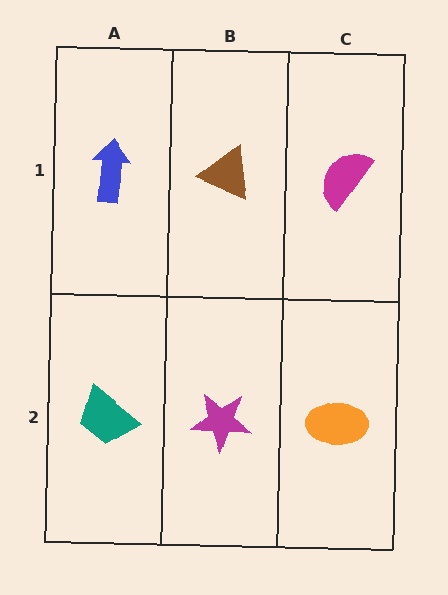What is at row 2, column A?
A teal trapezoid.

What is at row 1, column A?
A blue arrow.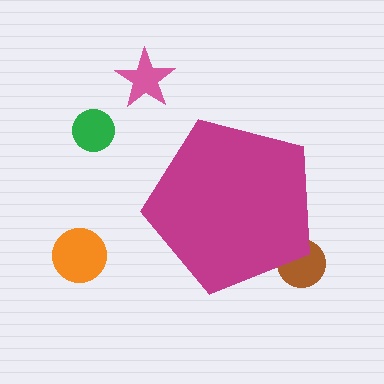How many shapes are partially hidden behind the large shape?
1 shape is partially hidden.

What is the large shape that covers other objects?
A magenta pentagon.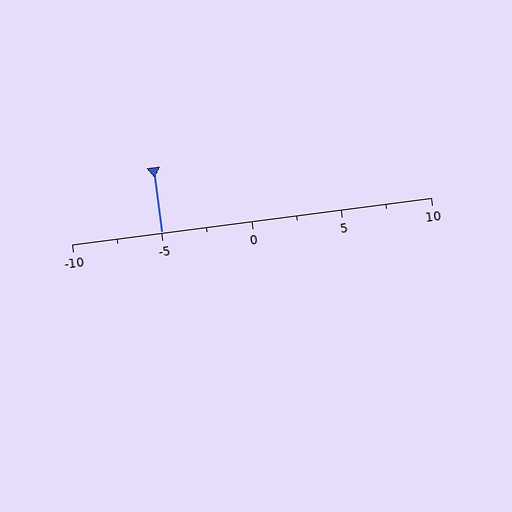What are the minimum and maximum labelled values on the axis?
The axis runs from -10 to 10.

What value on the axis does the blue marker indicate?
The marker indicates approximately -5.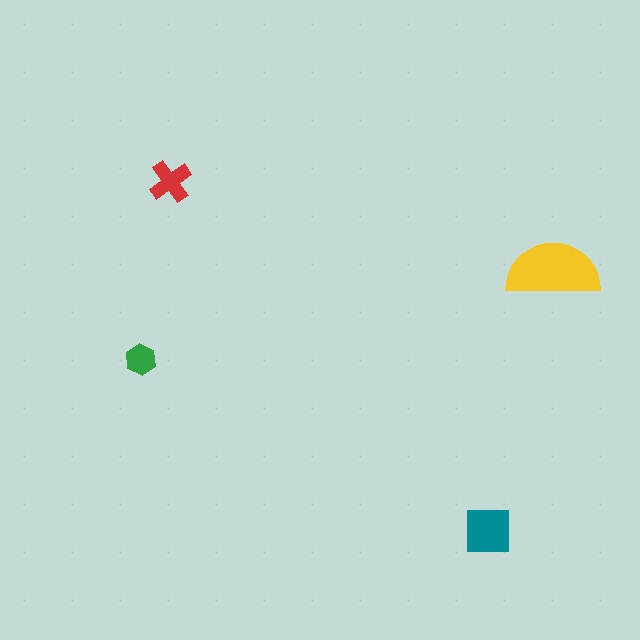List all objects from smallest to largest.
The green hexagon, the red cross, the teal square, the yellow semicircle.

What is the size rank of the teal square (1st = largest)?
2nd.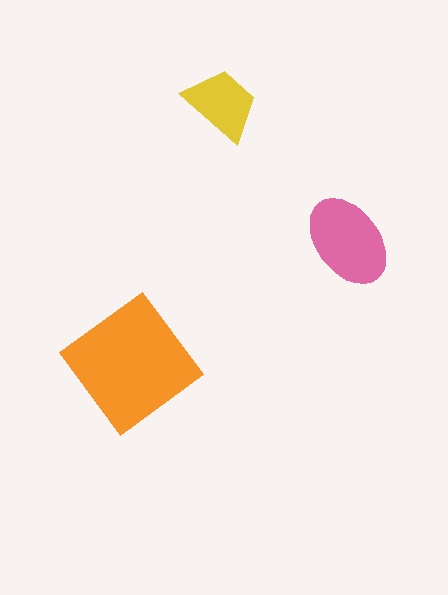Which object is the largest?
The orange diamond.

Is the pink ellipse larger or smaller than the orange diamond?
Smaller.